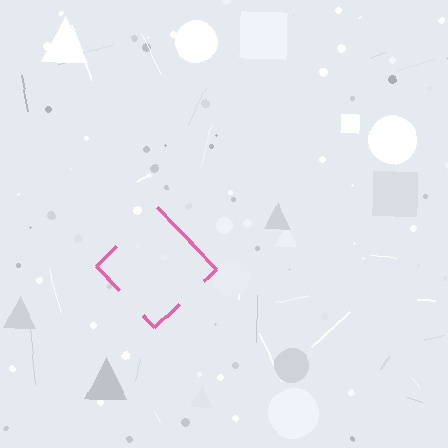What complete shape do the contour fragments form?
The contour fragments form a diamond.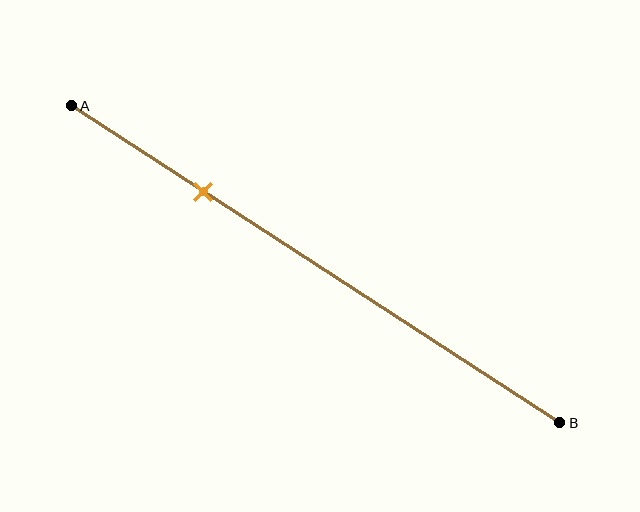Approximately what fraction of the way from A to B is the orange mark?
The orange mark is approximately 25% of the way from A to B.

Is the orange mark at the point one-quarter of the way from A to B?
Yes, the mark is approximately at the one-quarter point.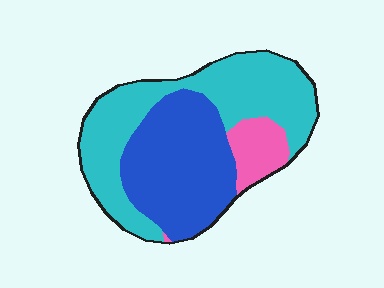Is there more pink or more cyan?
Cyan.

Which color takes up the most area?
Cyan, at roughly 50%.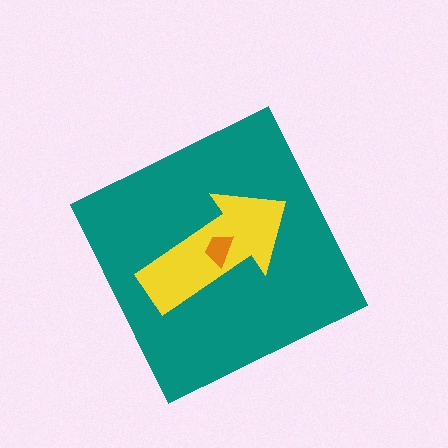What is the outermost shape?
The teal diamond.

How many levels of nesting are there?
3.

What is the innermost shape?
The orange trapezoid.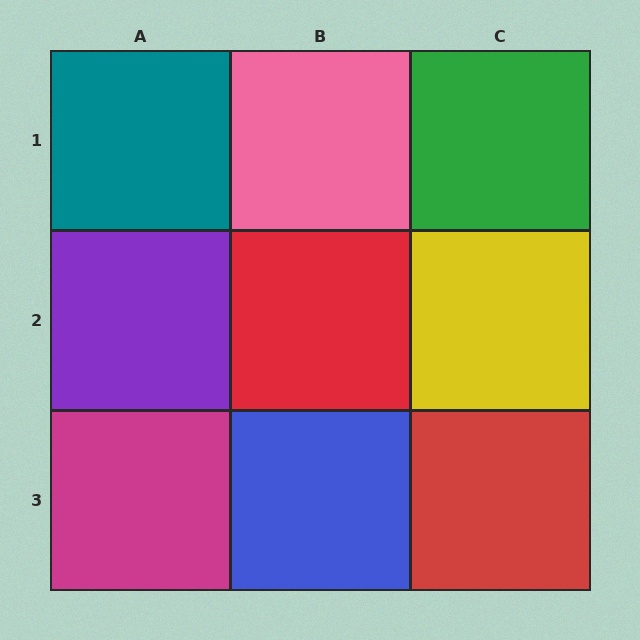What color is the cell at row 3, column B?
Blue.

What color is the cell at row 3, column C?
Red.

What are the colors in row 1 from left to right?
Teal, pink, green.